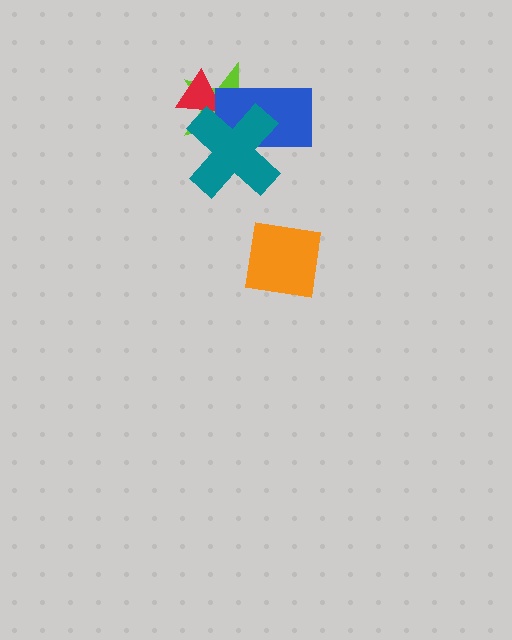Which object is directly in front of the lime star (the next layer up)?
The red triangle is directly in front of the lime star.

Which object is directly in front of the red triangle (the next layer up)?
The blue rectangle is directly in front of the red triangle.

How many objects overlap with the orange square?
0 objects overlap with the orange square.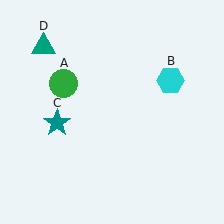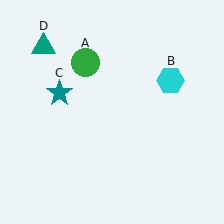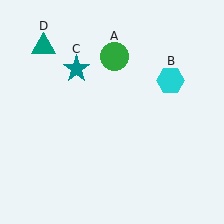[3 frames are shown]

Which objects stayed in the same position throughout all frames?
Cyan hexagon (object B) and teal triangle (object D) remained stationary.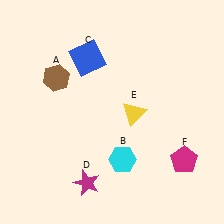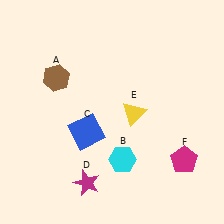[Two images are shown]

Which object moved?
The blue square (C) moved down.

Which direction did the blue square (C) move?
The blue square (C) moved down.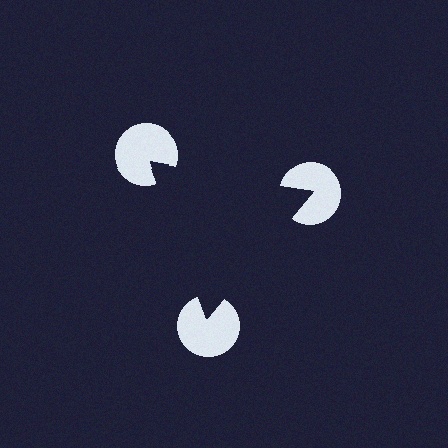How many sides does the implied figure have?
3 sides.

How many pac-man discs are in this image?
There are 3 — one at each vertex of the illusory triangle.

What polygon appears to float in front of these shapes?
An illusory triangle — its edges are inferred from the aligned wedge cuts in the pac-man discs, not physically drawn.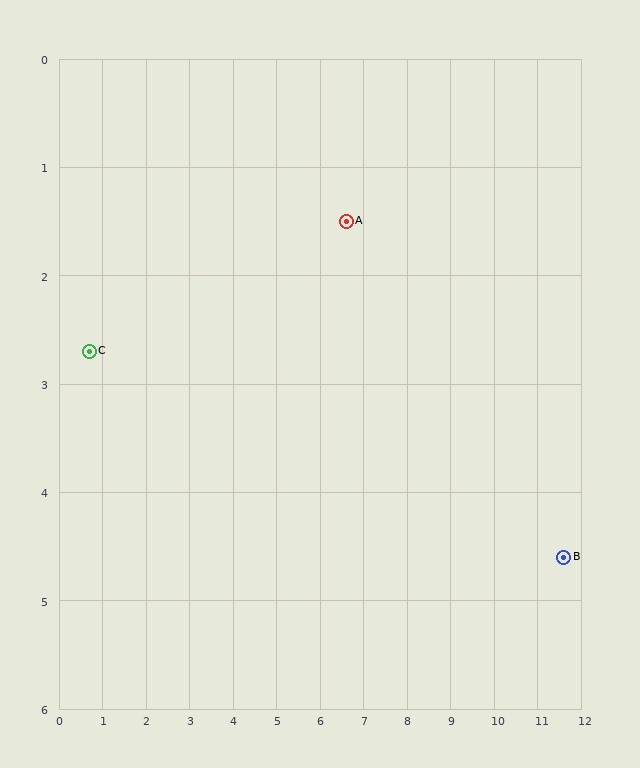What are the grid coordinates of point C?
Point C is at approximately (0.7, 2.7).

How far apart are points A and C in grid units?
Points A and C are about 6.0 grid units apart.